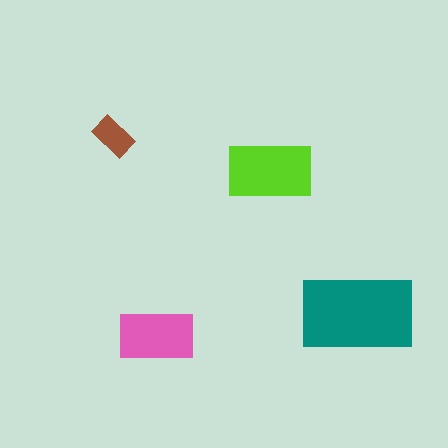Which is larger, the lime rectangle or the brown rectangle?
The lime one.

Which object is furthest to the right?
The teal rectangle is rightmost.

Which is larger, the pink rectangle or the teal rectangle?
The teal one.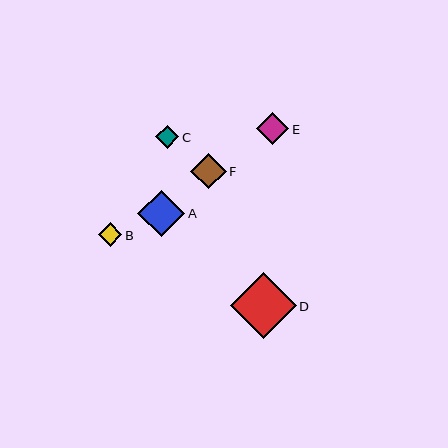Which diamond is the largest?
Diamond D is the largest with a size of approximately 66 pixels.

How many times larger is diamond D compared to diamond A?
Diamond D is approximately 1.4 times the size of diamond A.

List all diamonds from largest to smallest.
From largest to smallest: D, A, F, E, B, C.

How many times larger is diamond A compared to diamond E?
Diamond A is approximately 1.5 times the size of diamond E.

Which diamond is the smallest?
Diamond C is the smallest with a size of approximately 23 pixels.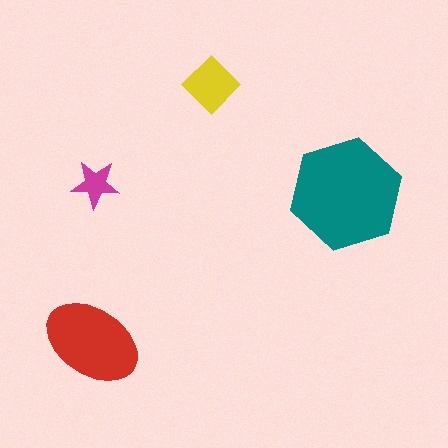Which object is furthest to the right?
The teal hexagon is rightmost.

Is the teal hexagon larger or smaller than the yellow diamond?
Larger.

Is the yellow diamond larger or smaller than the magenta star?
Larger.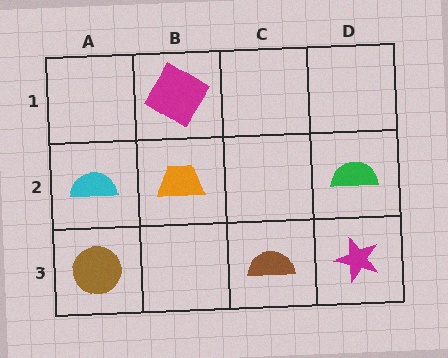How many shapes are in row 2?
3 shapes.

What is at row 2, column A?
A cyan semicircle.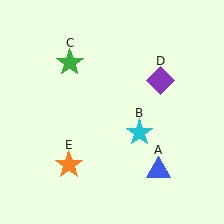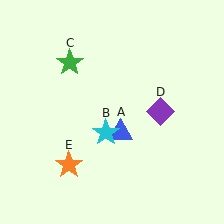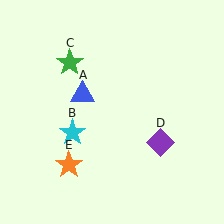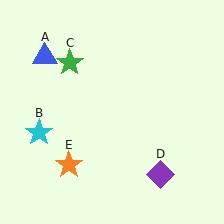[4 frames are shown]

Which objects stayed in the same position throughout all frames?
Green star (object C) and orange star (object E) remained stationary.